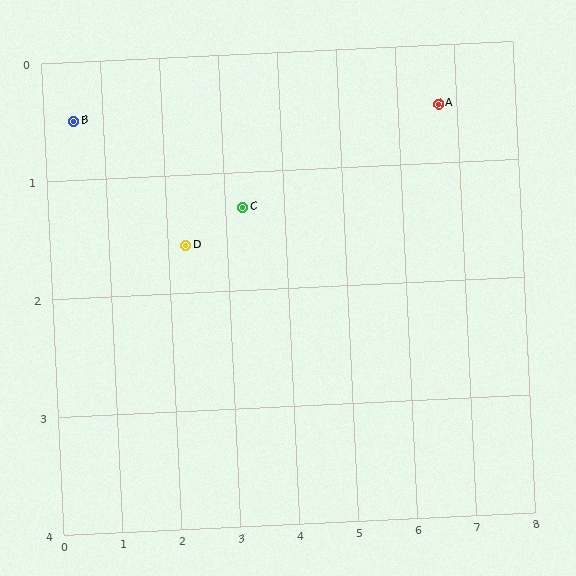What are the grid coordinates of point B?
Point B is at approximately (0.5, 0.5).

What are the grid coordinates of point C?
Point C is at approximately (3.3, 1.3).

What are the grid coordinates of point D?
Point D is at approximately (2.3, 1.6).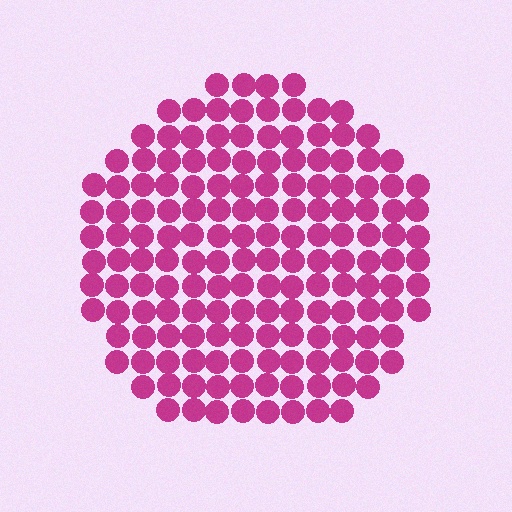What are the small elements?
The small elements are circles.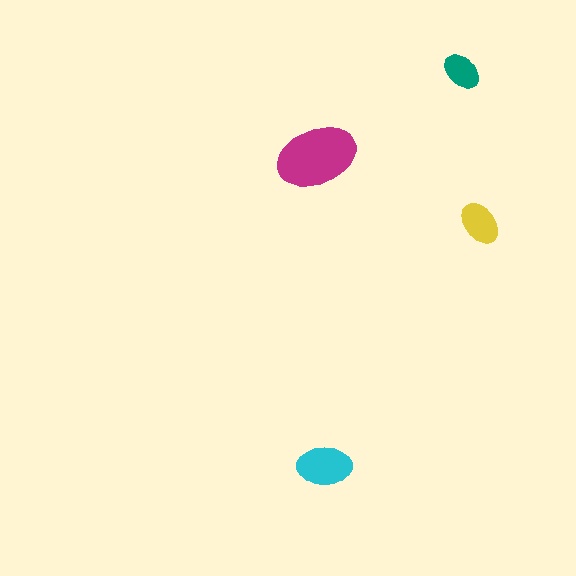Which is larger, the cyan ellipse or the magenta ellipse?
The magenta one.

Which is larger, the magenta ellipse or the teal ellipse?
The magenta one.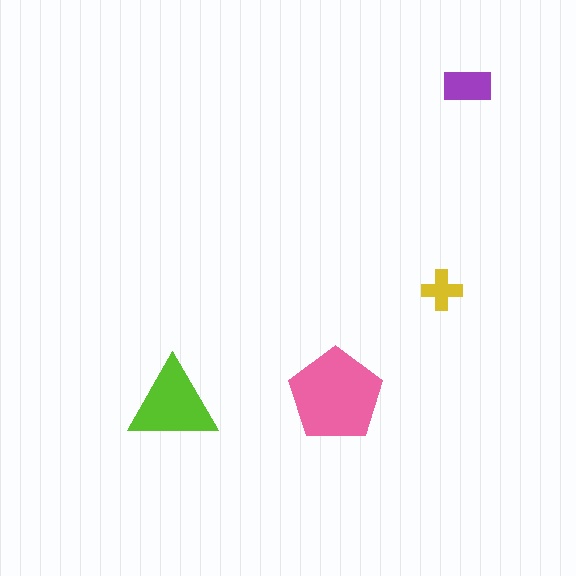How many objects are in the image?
There are 4 objects in the image.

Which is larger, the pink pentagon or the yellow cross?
The pink pentagon.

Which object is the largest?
The pink pentagon.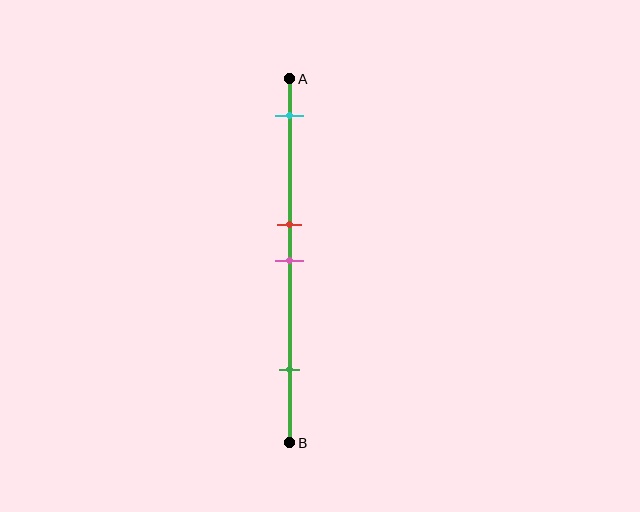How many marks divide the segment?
There are 4 marks dividing the segment.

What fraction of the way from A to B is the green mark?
The green mark is approximately 80% (0.8) of the way from A to B.